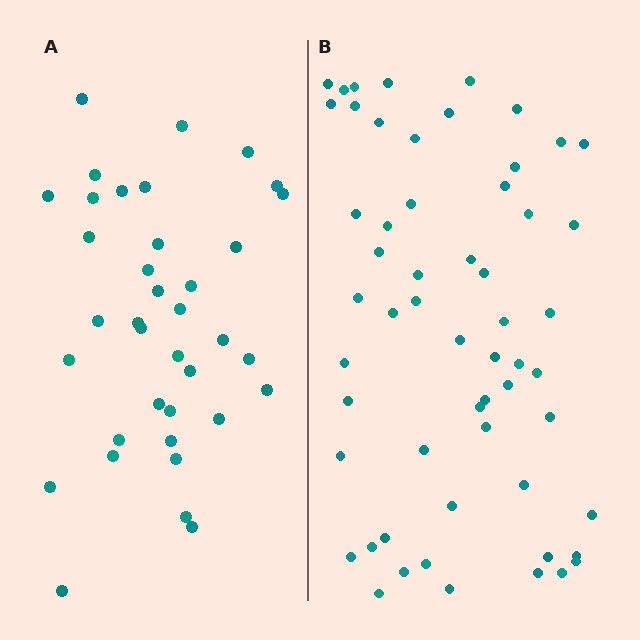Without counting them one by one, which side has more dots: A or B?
Region B (the right region) has more dots.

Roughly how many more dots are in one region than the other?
Region B has approximately 20 more dots than region A.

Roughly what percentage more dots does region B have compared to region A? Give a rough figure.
About 55% more.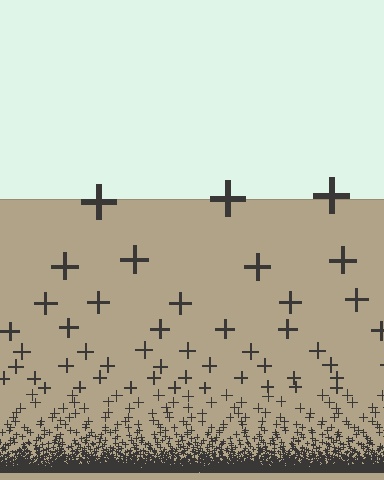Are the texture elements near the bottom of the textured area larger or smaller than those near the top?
Smaller. The gradient is inverted — elements near the bottom are smaller and denser.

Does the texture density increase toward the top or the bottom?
Density increases toward the bottom.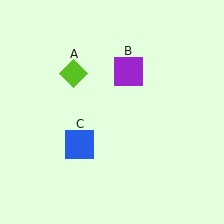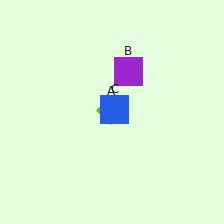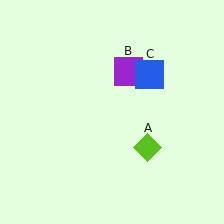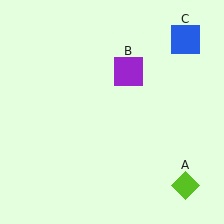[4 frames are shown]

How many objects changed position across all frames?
2 objects changed position: lime diamond (object A), blue square (object C).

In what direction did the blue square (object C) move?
The blue square (object C) moved up and to the right.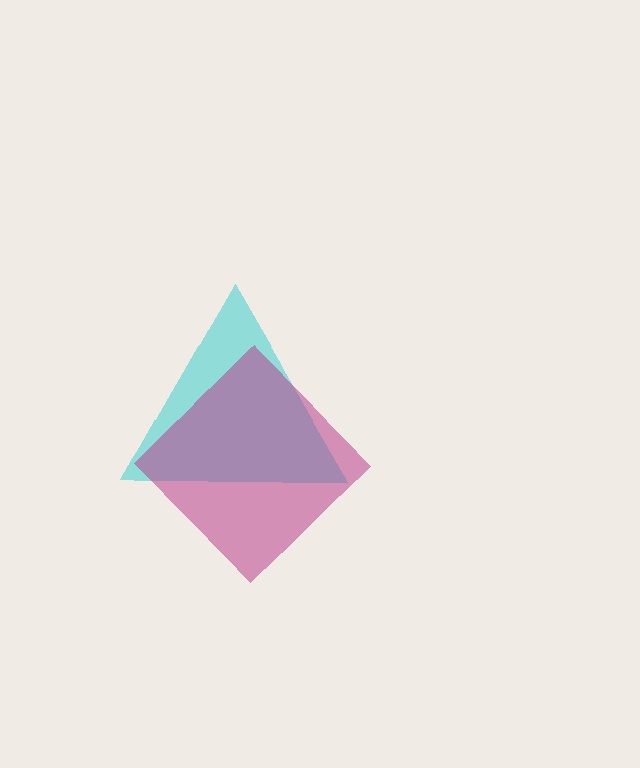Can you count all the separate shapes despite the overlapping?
Yes, there are 2 separate shapes.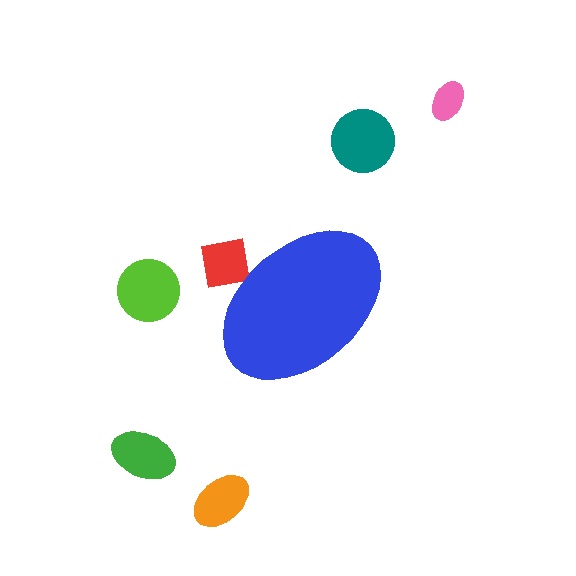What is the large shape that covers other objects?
A blue ellipse.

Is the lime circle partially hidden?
No, the lime circle is fully visible.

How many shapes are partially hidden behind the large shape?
1 shape is partially hidden.